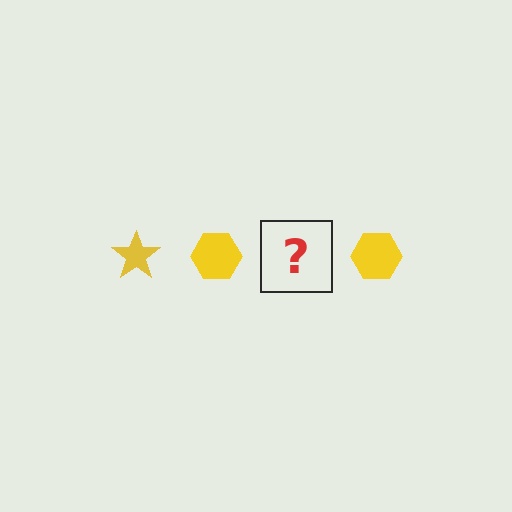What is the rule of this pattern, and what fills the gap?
The rule is that the pattern cycles through star, hexagon shapes in yellow. The gap should be filled with a yellow star.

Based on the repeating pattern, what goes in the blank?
The blank should be a yellow star.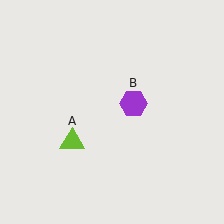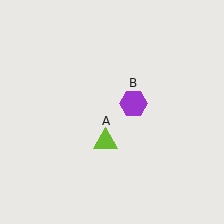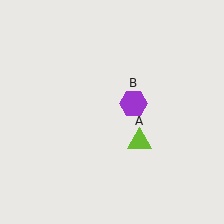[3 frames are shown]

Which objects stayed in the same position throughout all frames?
Purple hexagon (object B) remained stationary.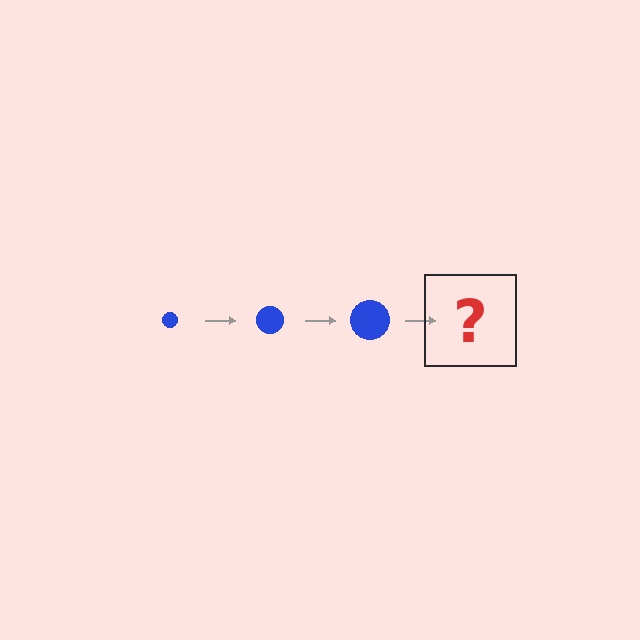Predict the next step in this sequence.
The next step is a blue circle, larger than the previous one.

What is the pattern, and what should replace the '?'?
The pattern is that the circle gets progressively larger each step. The '?' should be a blue circle, larger than the previous one.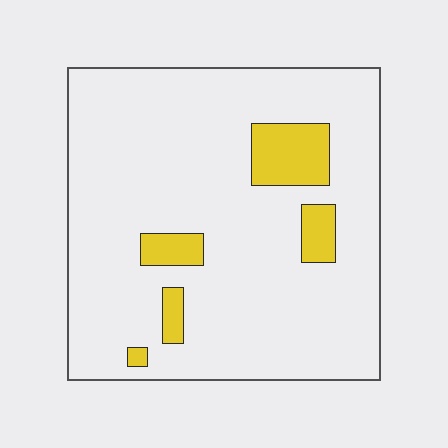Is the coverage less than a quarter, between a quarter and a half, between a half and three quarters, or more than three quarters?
Less than a quarter.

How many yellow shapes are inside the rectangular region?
5.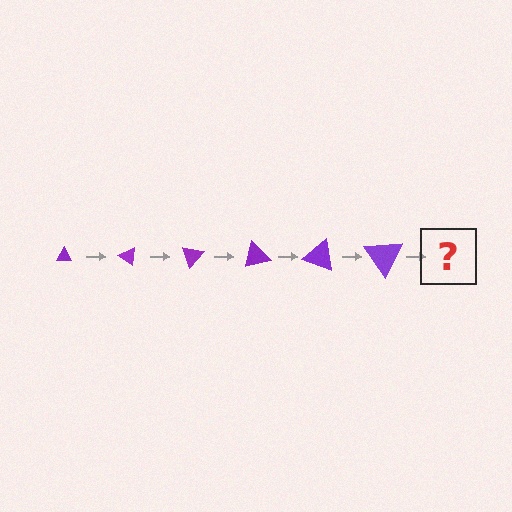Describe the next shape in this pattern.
It should be a triangle, larger than the previous one and rotated 210 degrees from the start.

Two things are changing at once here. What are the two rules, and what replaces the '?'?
The two rules are that the triangle grows larger each step and it rotates 35 degrees each step. The '?' should be a triangle, larger than the previous one and rotated 210 degrees from the start.